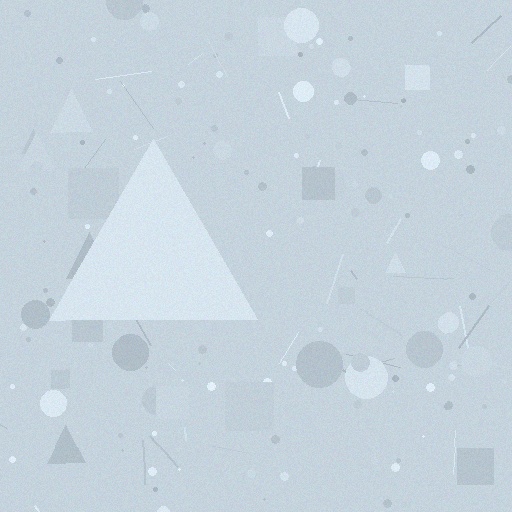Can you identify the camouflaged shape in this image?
The camouflaged shape is a triangle.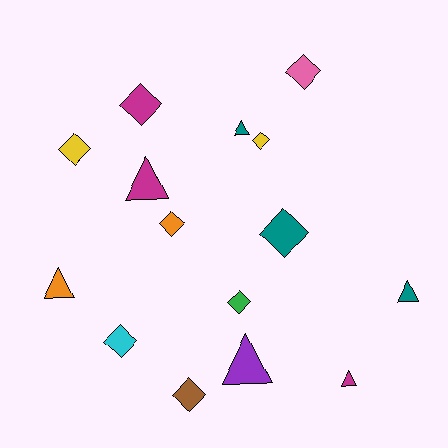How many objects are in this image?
There are 15 objects.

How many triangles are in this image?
There are 6 triangles.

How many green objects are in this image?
There is 1 green object.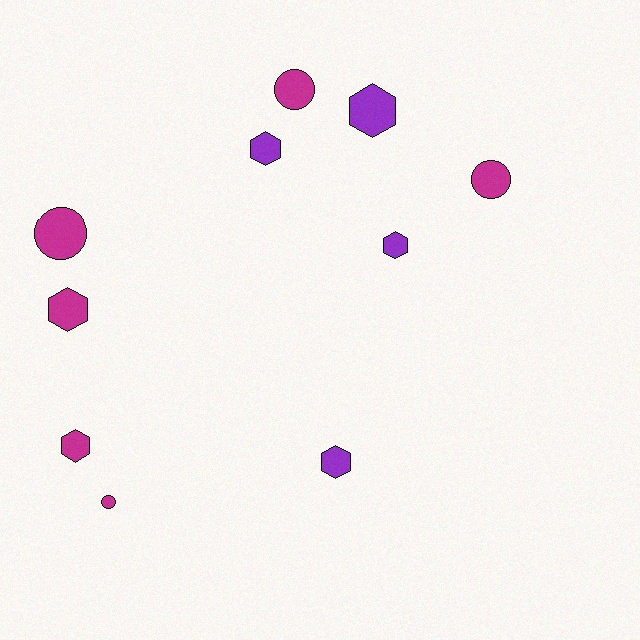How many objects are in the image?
There are 10 objects.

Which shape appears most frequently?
Hexagon, with 6 objects.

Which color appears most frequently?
Magenta, with 6 objects.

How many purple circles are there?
There are no purple circles.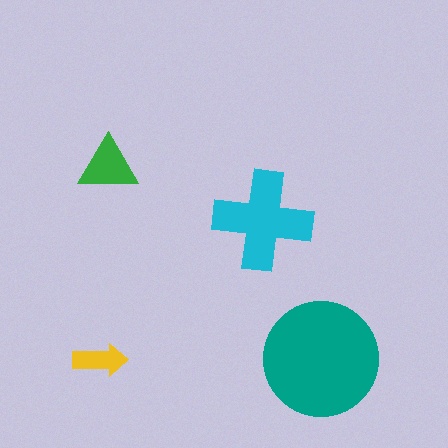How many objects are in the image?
There are 4 objects in the image.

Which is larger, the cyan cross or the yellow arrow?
The cyan cross.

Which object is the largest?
The teal circle.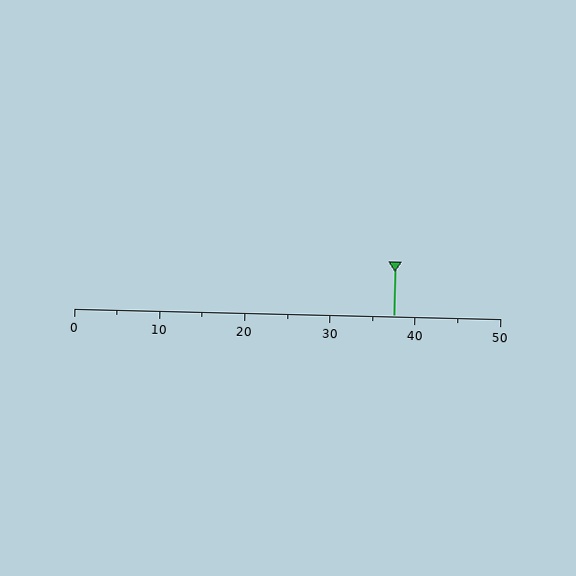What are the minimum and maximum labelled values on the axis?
The axis runs from 0 to 50.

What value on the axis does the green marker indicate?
The marker indicates approximately 37.5.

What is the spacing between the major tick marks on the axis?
The major ticks are spaced 10 apart.